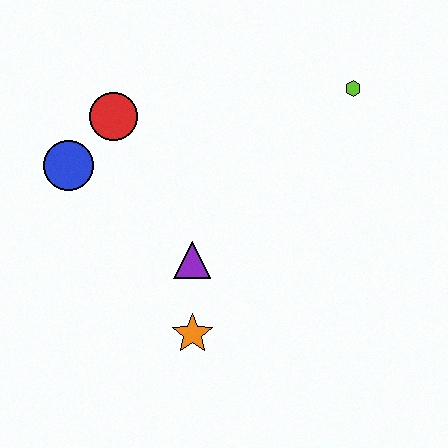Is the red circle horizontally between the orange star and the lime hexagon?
No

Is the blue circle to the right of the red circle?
No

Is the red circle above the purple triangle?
Yes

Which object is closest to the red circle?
The blue circle is closest to the red circle.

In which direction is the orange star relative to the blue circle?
The orange star is below the blue circle.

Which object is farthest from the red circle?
The lime hexagon is farthest from the red circle.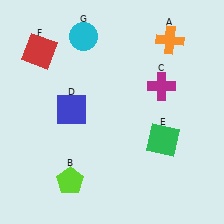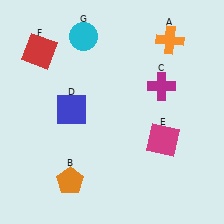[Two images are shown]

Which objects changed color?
B changed from lime to orange. E changed from green to magenta.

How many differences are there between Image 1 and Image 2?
There are 2 differences between the two images.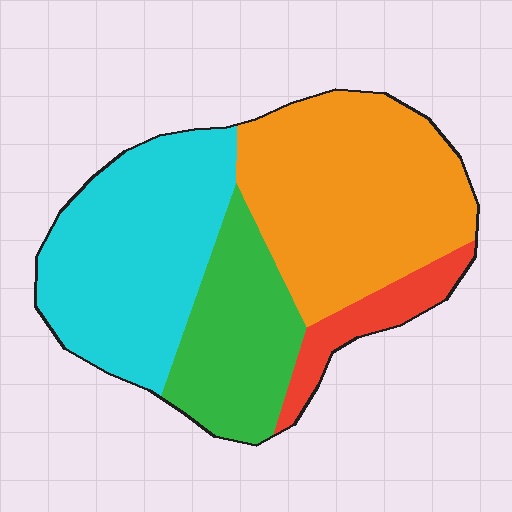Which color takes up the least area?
Red, at roughly 10%.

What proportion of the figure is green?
Green takes up about one fifth (1/5) of the figure.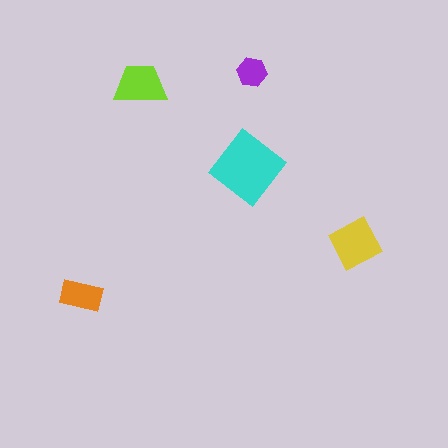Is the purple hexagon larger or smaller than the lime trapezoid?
Smaller.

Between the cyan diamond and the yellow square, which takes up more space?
The cyan diamond.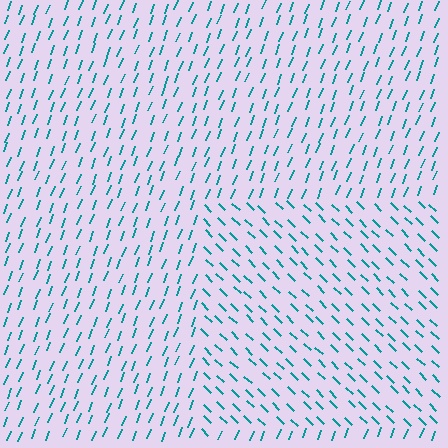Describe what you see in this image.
The image is filled with small teal line segments. A rectangle region in the image has lines oriented differently from the surrounding lines, creating a visible texture boundary.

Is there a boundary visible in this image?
Yes, there is a texture boundary formed by a change in line orientation.